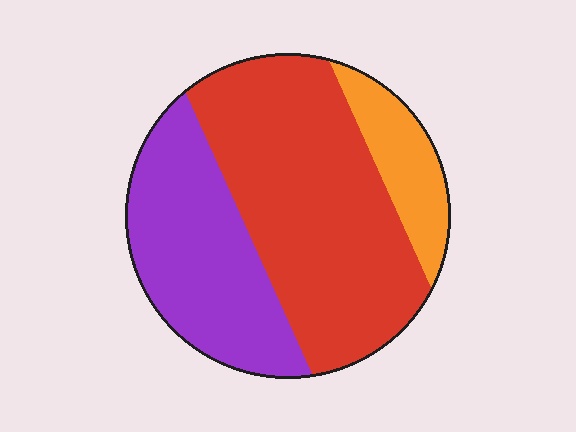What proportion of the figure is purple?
Purple covers roughly 35% of the figure.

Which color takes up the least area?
Orange, at roughly 15%.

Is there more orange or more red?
Red.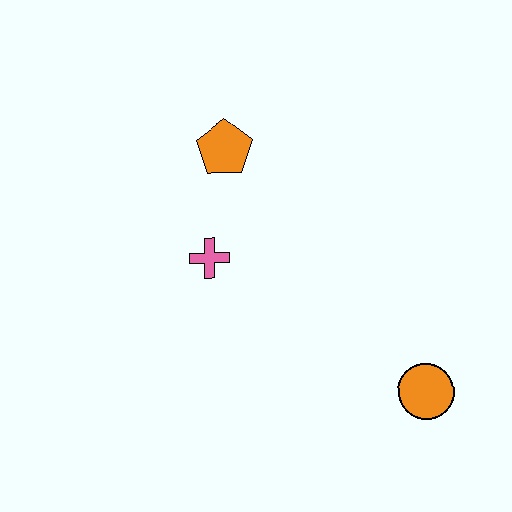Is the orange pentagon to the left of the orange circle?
Yes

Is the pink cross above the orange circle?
Yes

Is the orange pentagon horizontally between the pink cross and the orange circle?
Yes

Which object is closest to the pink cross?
The orange pentagon is closest to the pink cross.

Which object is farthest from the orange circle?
The orange pentagon is farthest from the orange circle.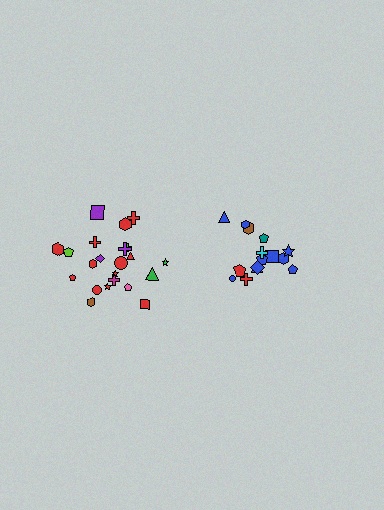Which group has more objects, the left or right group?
The left group.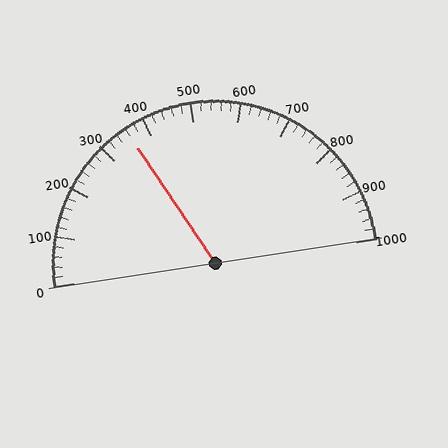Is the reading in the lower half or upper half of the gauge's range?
The reading is in the lower half of the range (0 to 1000).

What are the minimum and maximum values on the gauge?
The gauge ranges from 0 to 1000.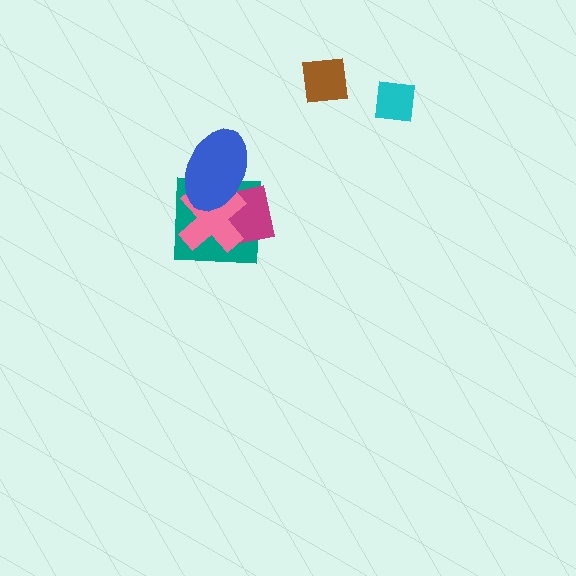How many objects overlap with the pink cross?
3 objects overlap with the pink cross.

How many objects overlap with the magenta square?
3 objects overlap with the magenta square.